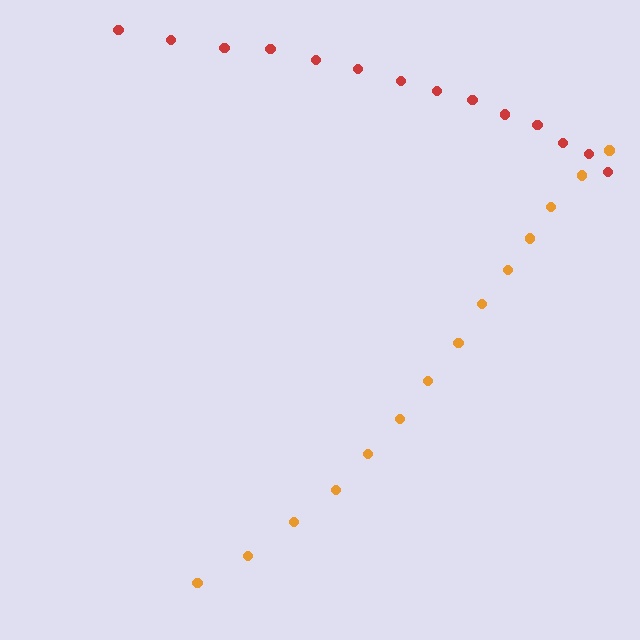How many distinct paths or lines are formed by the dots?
There are 2 distinct paths.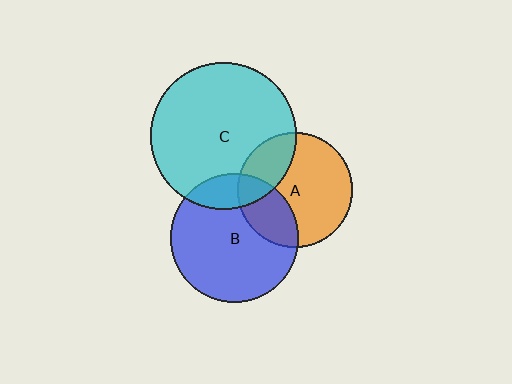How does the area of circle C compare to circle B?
Approximately 1.3 times.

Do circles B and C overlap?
Yes.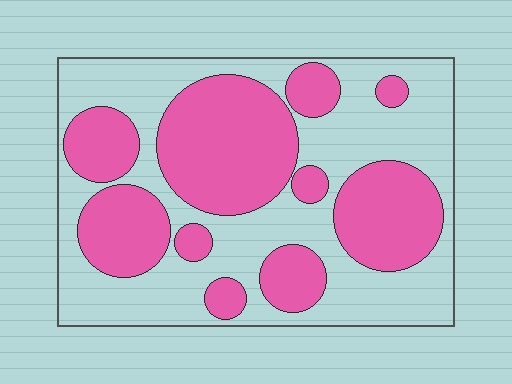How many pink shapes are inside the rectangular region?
10.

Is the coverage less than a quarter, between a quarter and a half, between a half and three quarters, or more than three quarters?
Between a quarter and a half.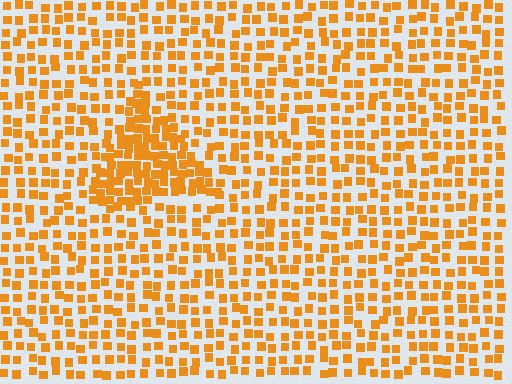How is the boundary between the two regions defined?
The boundary is defined by a change in element density (approximately 2.0x ratio). All elements are the same color, size, and shape.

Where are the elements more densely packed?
The elements are more densely packed inside the triangle boundary.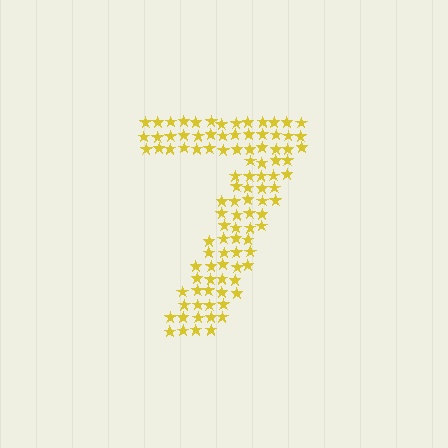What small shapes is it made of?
It is made of small stars.